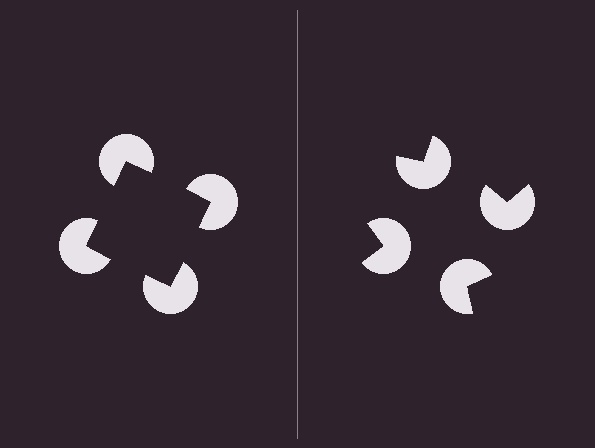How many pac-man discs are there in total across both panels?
8 — 4 on each side.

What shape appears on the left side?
An illusory square.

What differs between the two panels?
The pac-man discs are positioned identically on both sides; only the wedge orientations differ. On the left they align to a square; on the right they are misaligned.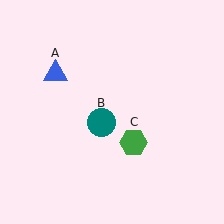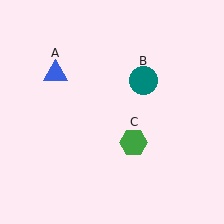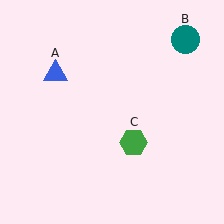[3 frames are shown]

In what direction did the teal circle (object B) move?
The teal circle (object B) moved up and to the right.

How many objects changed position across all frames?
1 object changed position: teal circle (object B).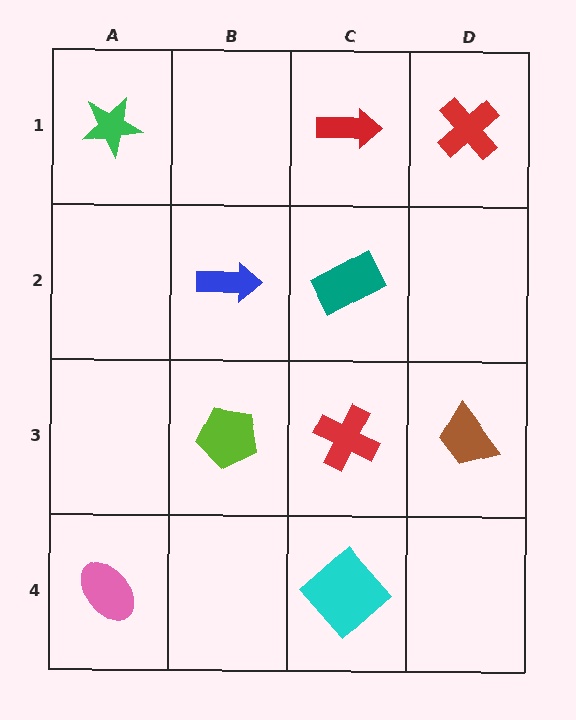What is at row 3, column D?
A brown trapezoid.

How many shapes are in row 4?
2 shapes.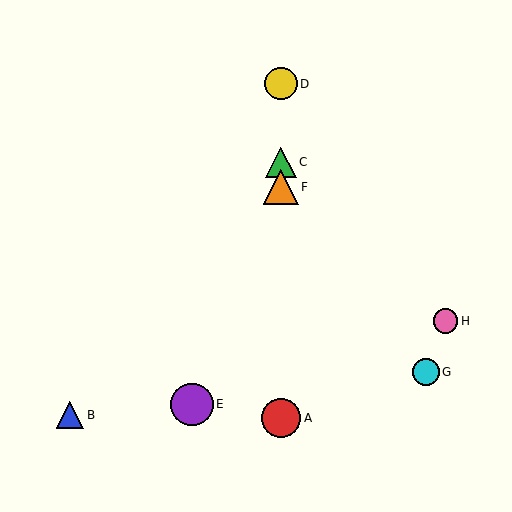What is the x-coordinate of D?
Object D is at x≈281.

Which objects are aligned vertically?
Objects A, C, D, F are aligned vertically.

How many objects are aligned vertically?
4 objects (A, C, D, F) are aligned vertically.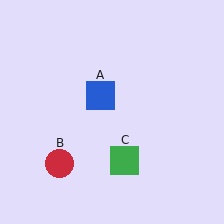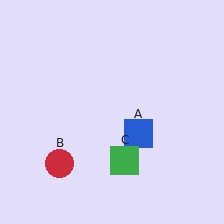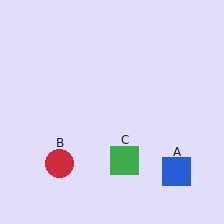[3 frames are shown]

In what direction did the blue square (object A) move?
The blue square (object A) moved down and to the right.